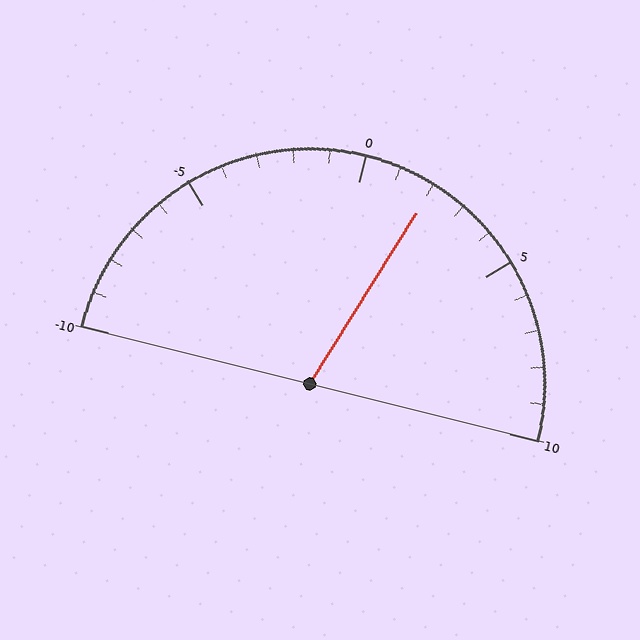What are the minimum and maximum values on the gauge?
The gauge ranges from -10 to 10.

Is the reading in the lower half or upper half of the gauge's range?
The reading is in the upper half of the range (-10 to 10).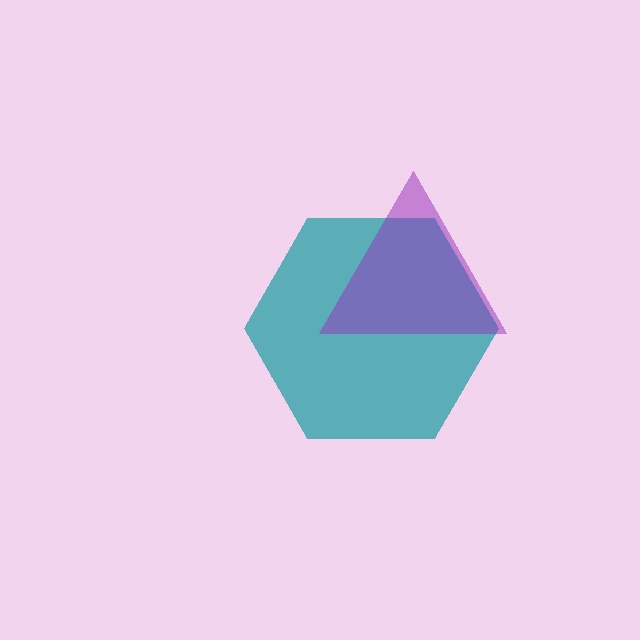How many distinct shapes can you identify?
There are 2 distinct shapes: a teal hexagon, a purple triangle.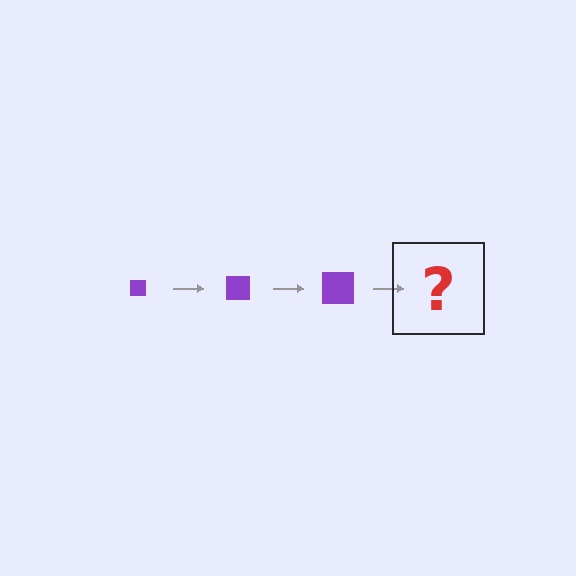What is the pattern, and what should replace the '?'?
The pattern is that the square gets progressively larger each step. The '?' should be a purple square, larger than the previous one.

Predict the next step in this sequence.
The next step is a purple square, larger than the previous one.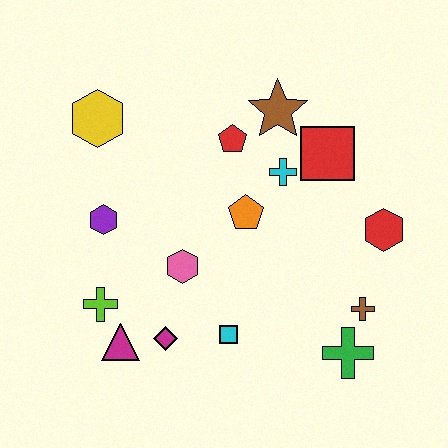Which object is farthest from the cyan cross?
The magenta triangle is farthest from the cyan cross.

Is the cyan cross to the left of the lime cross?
No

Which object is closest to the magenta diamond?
The magenta triangle is closest to the magenta diamond.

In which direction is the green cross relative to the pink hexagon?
The green cross is to the right of the pink hexagon.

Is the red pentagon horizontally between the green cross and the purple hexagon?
Yes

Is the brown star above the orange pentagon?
Yes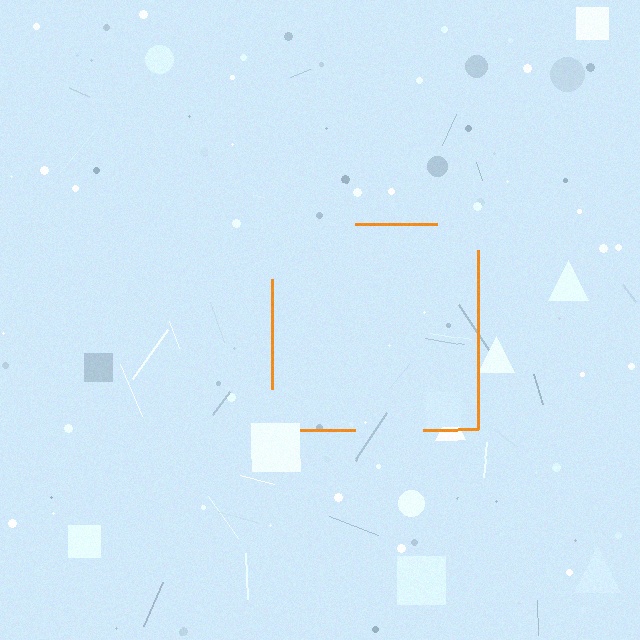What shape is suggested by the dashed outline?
The dashed outline suggests a square.